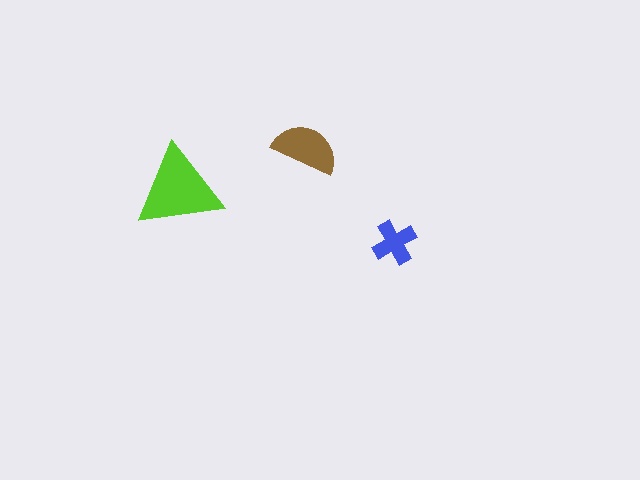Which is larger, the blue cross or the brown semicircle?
The brown semicircle.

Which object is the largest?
The lime triangle.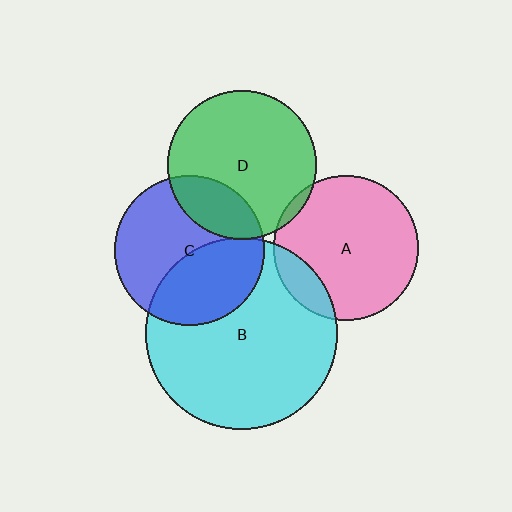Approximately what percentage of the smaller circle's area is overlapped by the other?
Approximately 40%.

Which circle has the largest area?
Circle B (cyan).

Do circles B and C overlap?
Yes.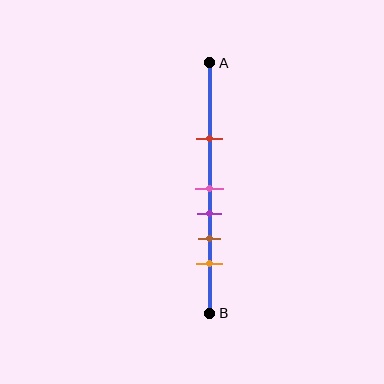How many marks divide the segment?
There are 5 marks dividing the segment.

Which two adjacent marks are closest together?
The pink and purple marks are the closest adjacent pair.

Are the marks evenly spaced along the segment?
No, the marks are not evenly spaced.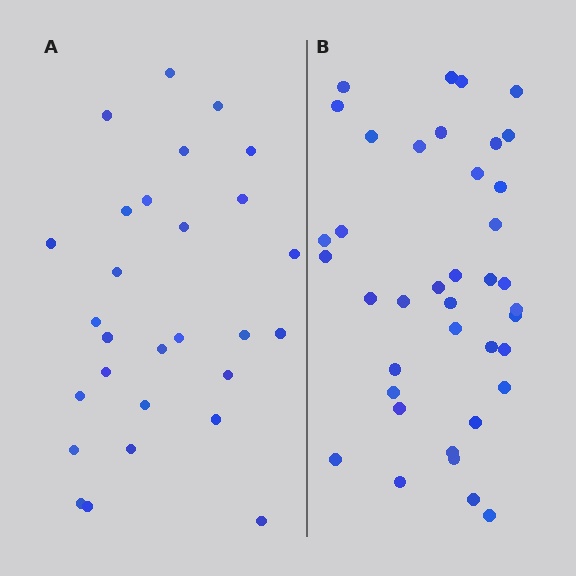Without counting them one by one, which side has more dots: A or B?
Region B (the right region) has more dots.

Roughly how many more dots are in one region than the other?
Region B has roughly 12 or so more dots than region A.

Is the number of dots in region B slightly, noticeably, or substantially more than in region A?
Region B has noticeably more, but not dramatically so. The ratio is roughly 1.4 to 1.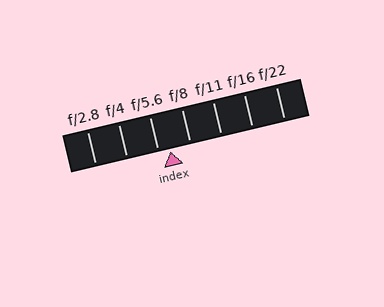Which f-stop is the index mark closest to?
The index mark is closest to f/5.6.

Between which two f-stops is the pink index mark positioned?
The index mark is between f/5.6 and f/8.